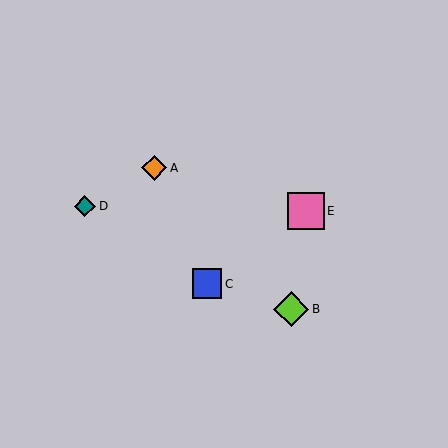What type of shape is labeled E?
Shape E is a pink square.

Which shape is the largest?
The pink square (labeled E) is the largest.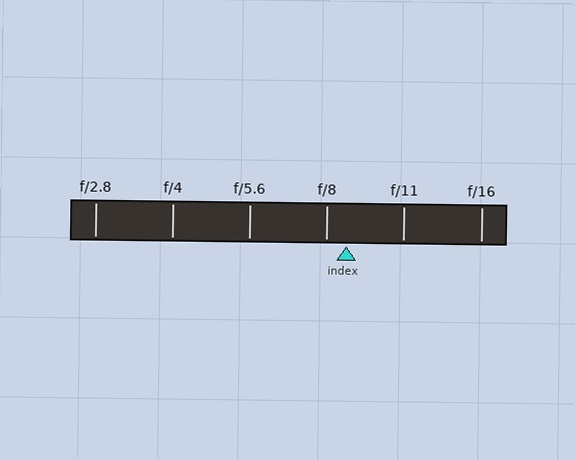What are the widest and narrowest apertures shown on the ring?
The widest aperture shown is f/2.8 and the narrowest is f/16.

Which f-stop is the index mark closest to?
The index mark is closest to f/8.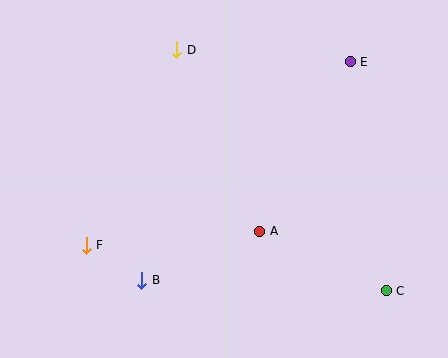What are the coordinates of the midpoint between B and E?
The midpoint between B and E is at (246, 171).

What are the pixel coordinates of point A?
Point A is at (260, 231).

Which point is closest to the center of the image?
Point A at (260, 231) is closest to the center.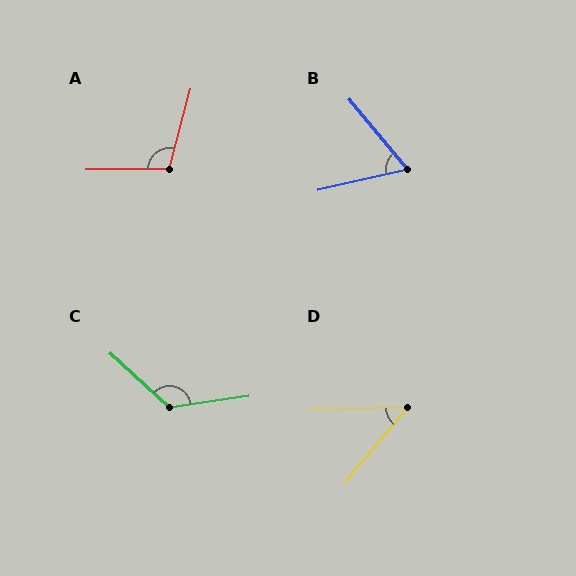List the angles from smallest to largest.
D (48°), B (64°), A (105°), C (129°).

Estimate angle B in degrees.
Approximately 64 degrees.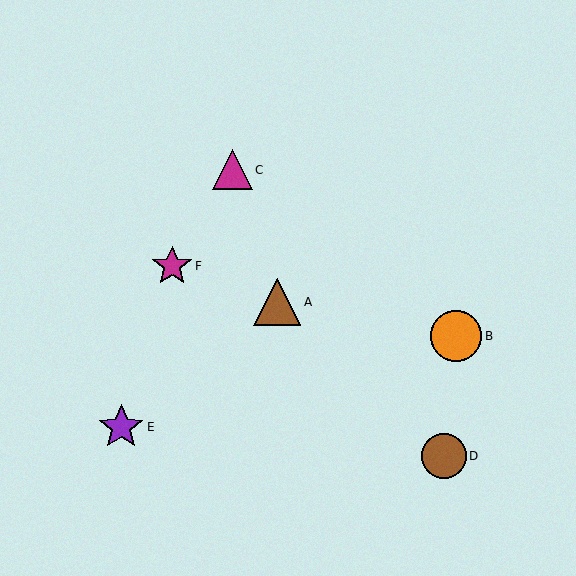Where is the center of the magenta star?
The center of the magenta star is at (172, 266).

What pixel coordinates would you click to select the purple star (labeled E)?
Click at (121, 427) to select the purple star E.